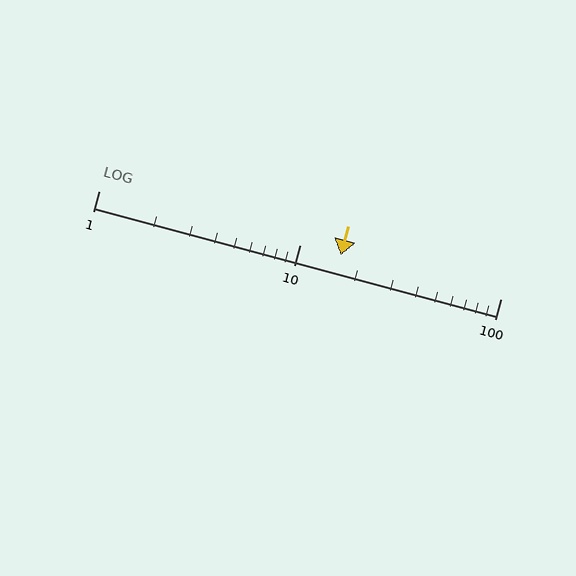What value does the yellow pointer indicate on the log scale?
The pointer indicates approximately 16.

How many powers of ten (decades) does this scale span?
The scale spans 2 decades, from 1 to 100.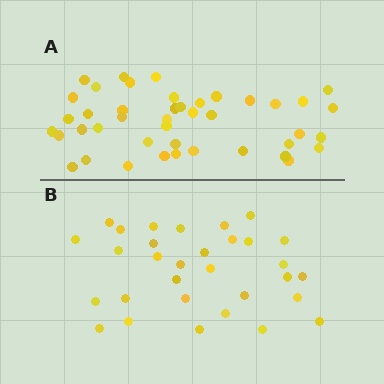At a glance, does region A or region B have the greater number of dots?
Region A (the top region) has more dots.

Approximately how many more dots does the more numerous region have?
Region A has roughly 12 or so more dots than region B.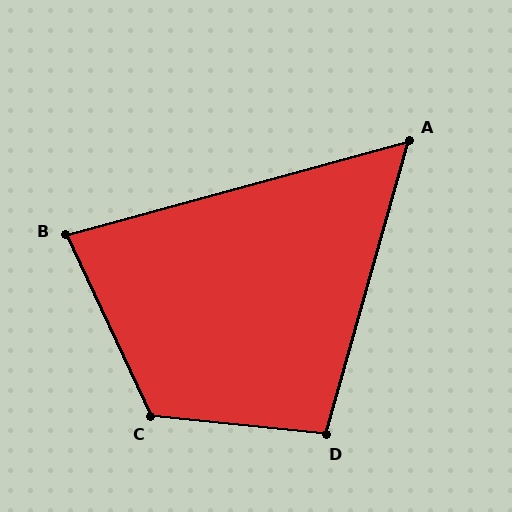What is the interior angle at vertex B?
Approximately 80 degrees (acute).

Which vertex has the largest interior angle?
C, at approximately 121 degrees.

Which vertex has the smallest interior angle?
A, at approximately 59 degrees.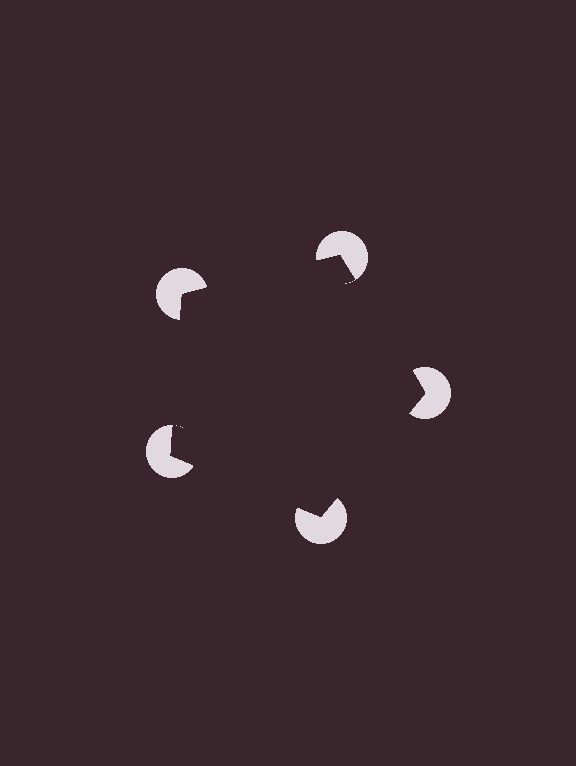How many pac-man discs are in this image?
There are 5 — one at each vertex of the illusory pentagon.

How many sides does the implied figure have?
5 sides.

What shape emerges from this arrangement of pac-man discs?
An illusory pentagon — its edges are inferred from the aligned wedge cuts in the pac-man discs, not physically drawn.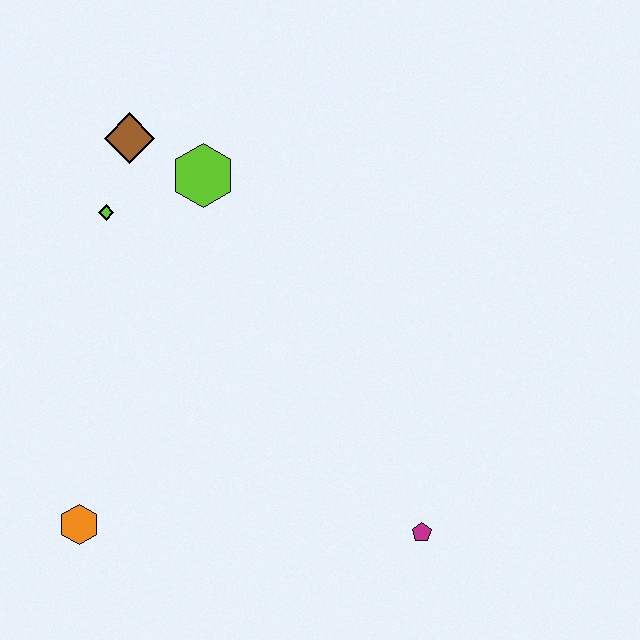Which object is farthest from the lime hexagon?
The magenta pentagon is farthest from the lime hexagon.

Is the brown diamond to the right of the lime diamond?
Yes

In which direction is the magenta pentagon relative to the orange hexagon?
The magenta pentagon is to the right of the orange hexagon.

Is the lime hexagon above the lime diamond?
Yes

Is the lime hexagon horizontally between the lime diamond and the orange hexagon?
No